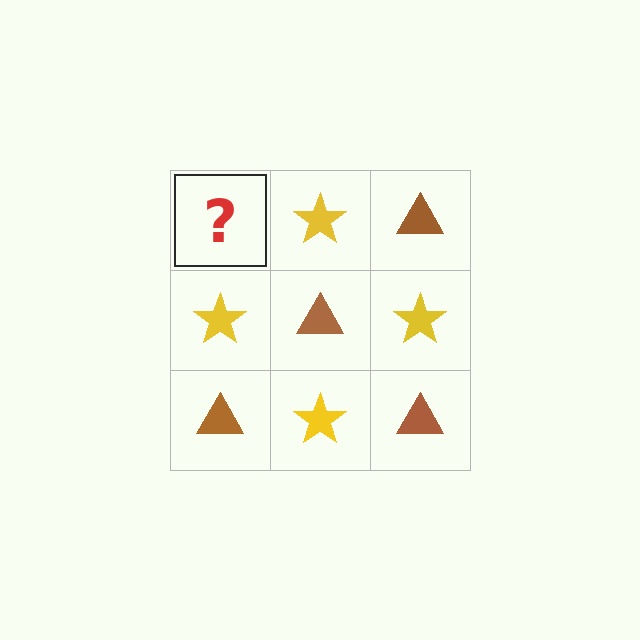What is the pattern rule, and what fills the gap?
The rule is that it alternates brown triangle and yellow star in a checkerboard pattern. The gap should be filled with a brown triangle.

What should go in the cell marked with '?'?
The missing cell should contain a brown triangle.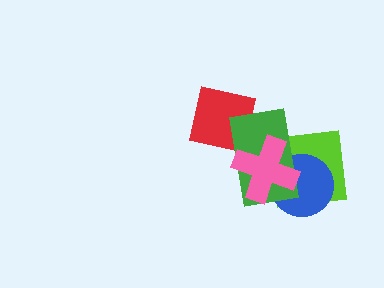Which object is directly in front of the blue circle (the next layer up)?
The green rectangle is directly in front of the blue circle.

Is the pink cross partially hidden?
No, no other shape covers it.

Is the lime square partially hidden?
Yes, it is partially covered by another shape.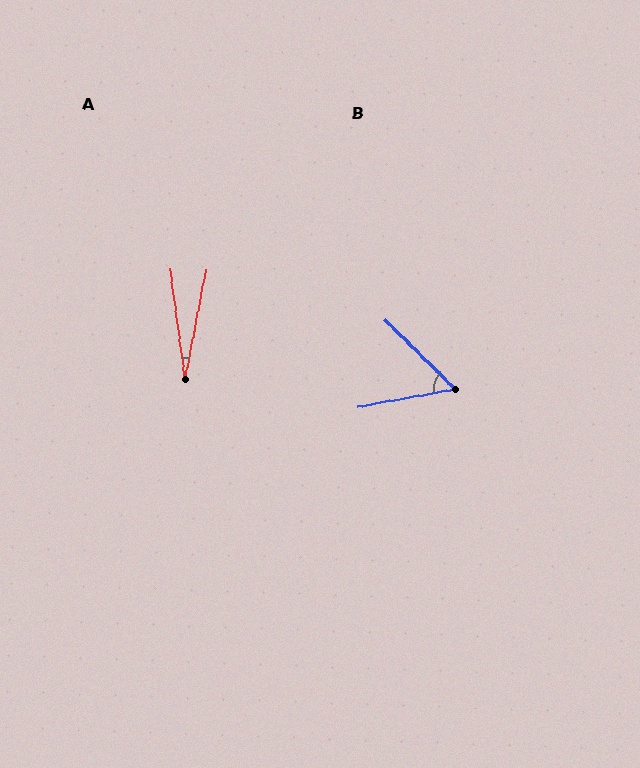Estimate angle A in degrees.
Approximately 19 degrees.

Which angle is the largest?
B, at approximately 55 degrees.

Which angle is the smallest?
A, at approximately 19 degrees.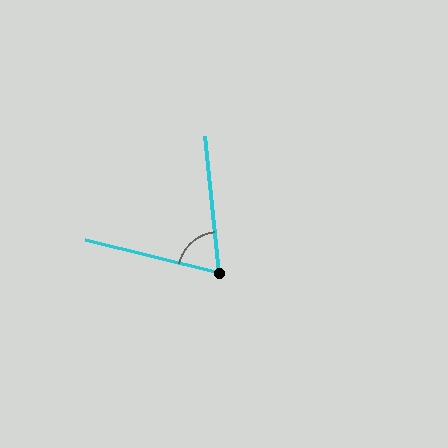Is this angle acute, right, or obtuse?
It is acute.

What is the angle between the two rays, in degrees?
Approximately 71 degrees.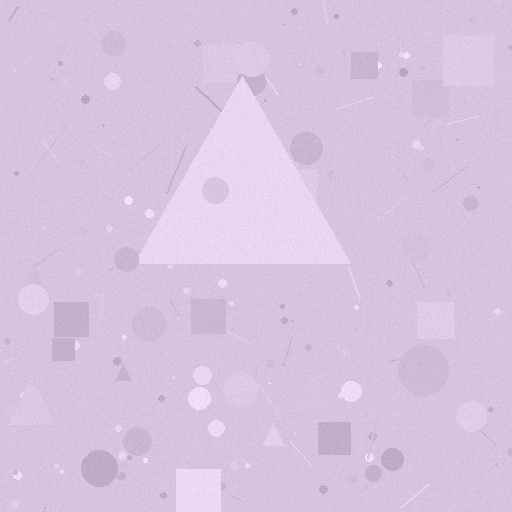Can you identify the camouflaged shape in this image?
The camouflaged shape is a triangle.